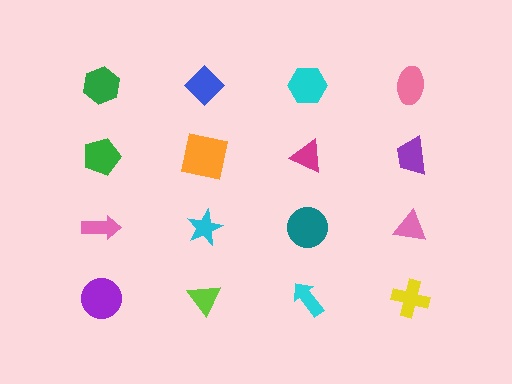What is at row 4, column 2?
A lime triangle.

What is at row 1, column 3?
A cyan hexagon.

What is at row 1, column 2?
A blue diamond.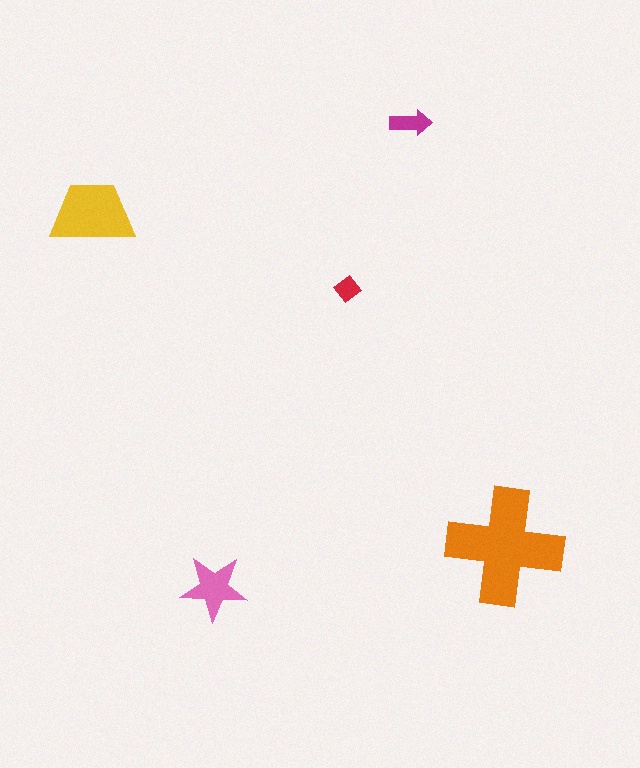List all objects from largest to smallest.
The orange cross, the yellow trapezoid, the pink star, the magenta arrow, the red diamond.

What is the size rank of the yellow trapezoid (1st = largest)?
2nd.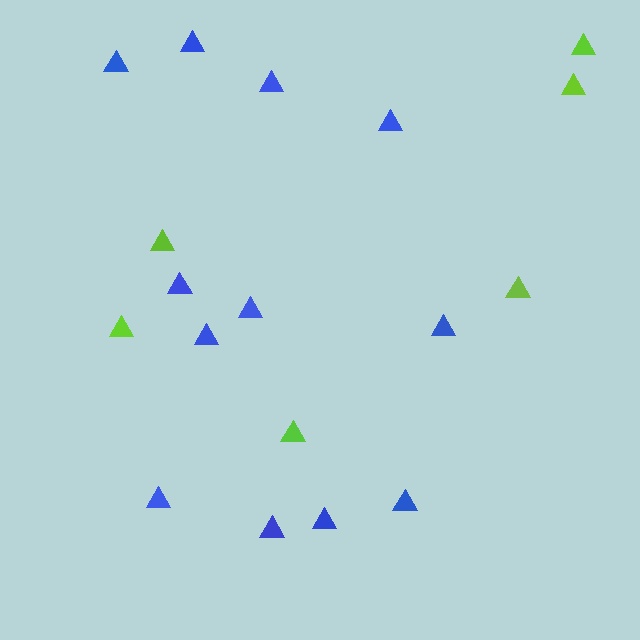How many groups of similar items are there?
There are 2 groups: one group of blue triangles (12) and one group of lime triangles (6).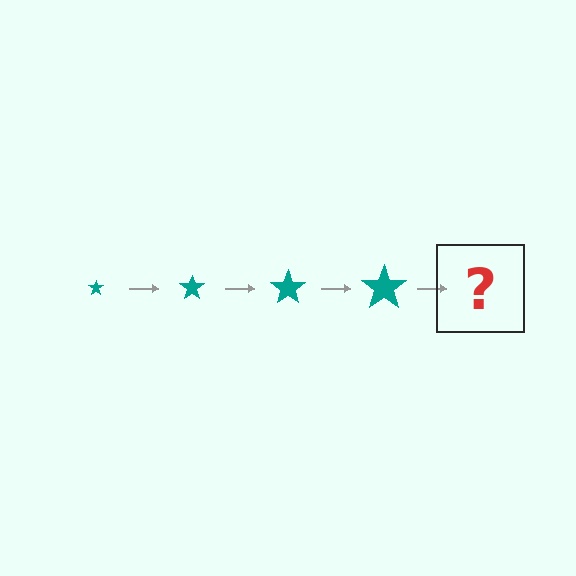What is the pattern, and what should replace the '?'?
The pattern is that the star gets progressively larger each step. The '?' should be a teal star, larger than the previous one.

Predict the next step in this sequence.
The next step is a teal star, larger than the previous one.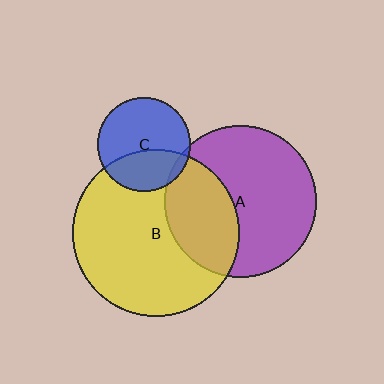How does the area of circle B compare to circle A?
Approximately 1.2 times.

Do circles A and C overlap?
Yes.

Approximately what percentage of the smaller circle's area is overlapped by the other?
Approximately 5%.